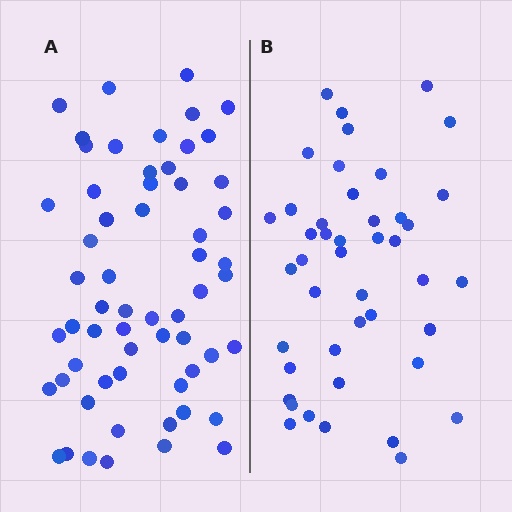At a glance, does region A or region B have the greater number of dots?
Region A (the left region) has more dots.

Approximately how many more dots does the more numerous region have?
Region A has approximately 15 more dots than region B.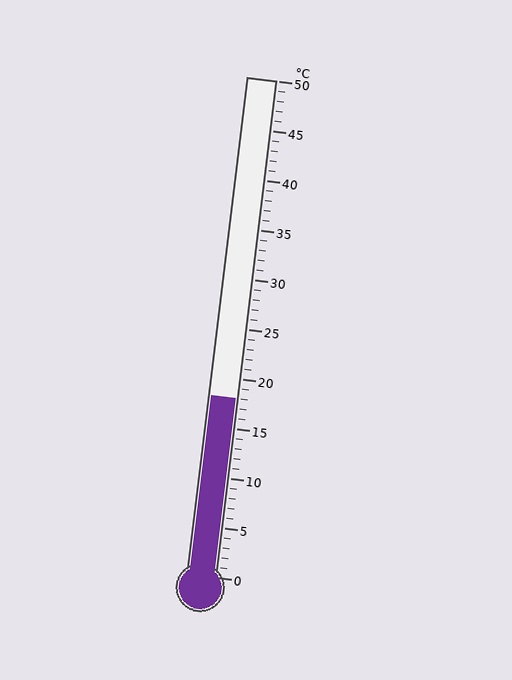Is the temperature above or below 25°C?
The temperature is below 25°C.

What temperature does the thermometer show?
The thermometer shows approximately 18°C.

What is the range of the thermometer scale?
The thermometer scale ranges from 0°C to 50°C.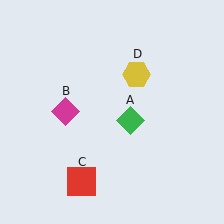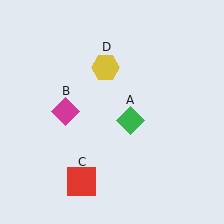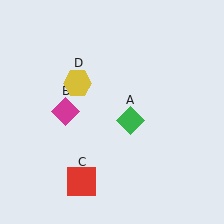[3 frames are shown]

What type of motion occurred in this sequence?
The yellow hexagon (object D) rotated counterclockwise around the center of the scene.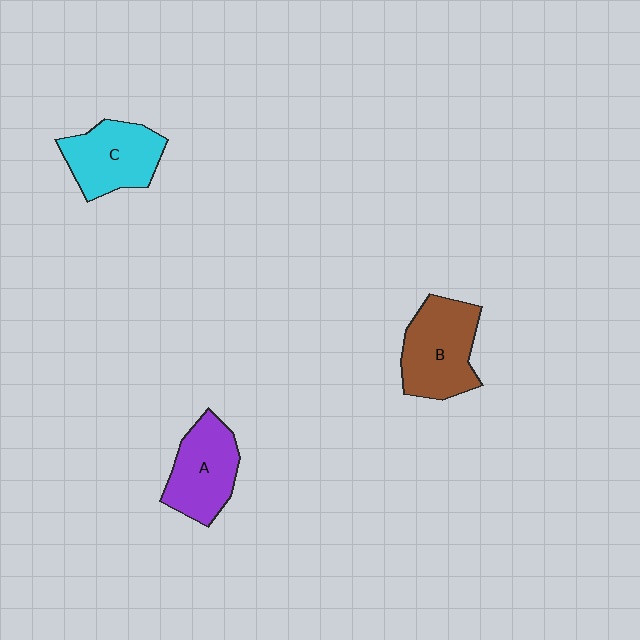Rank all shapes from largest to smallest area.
From largest to smallest: B (brown), C (cyan), A (purple).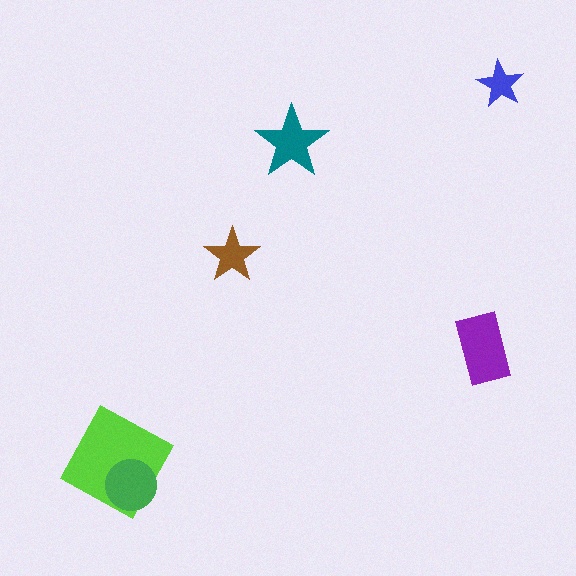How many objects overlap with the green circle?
1 object overlaps with the green circle.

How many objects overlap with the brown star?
0 objects overlap with the brown star.